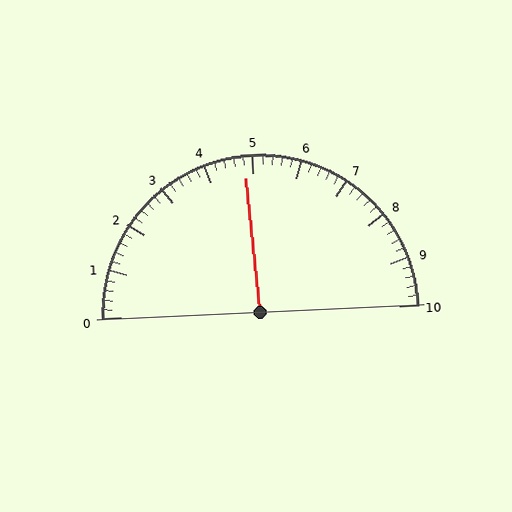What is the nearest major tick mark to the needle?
The nearest major tick mark is 5.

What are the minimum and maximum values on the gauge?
The gauge ranges from 0 to 10.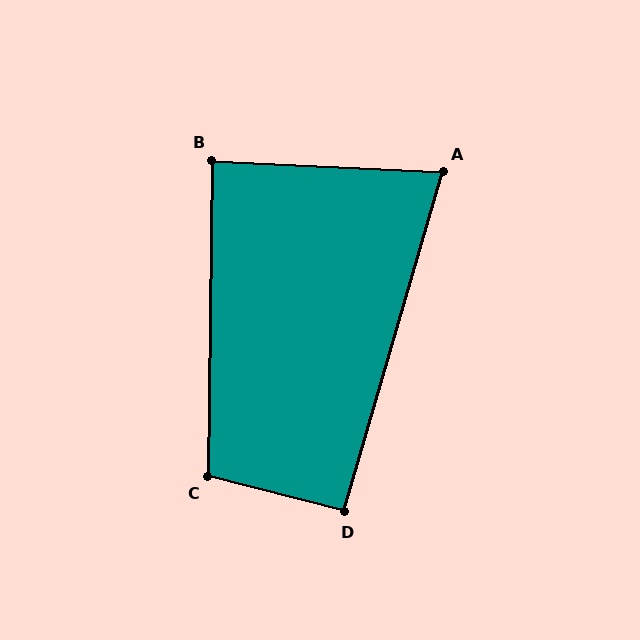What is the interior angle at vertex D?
Approximately 92 degrees (approximately right).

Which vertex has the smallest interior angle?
A, at approximately 76 degrees.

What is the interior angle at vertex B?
Approximately 88 degrees (approximately right).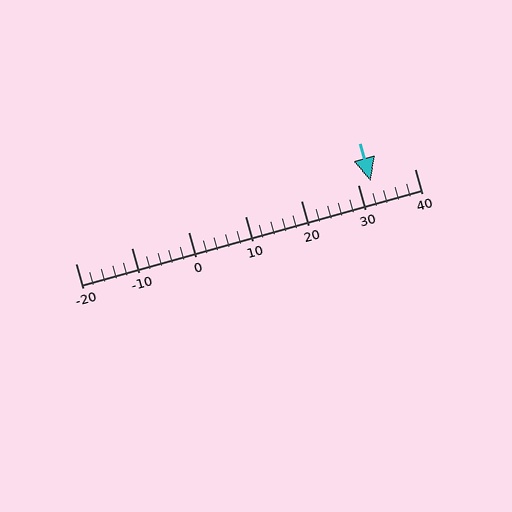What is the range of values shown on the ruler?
The ruler shows values from -20 to 40.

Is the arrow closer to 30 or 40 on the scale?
The arrow is closer to 30.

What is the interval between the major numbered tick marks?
The major tick marks are spaced 10 units apart.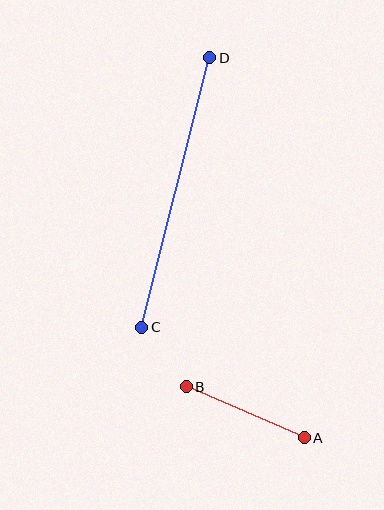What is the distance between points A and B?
The distance is approximately 129 pixels.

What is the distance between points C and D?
The distance is approximately 278 pixels.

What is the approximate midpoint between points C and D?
The midpoint is at approximately (176, 192) pixels.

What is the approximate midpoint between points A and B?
The midpoint is at approximately (245, 412) pixels.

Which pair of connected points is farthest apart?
Points C and D are farthest apart.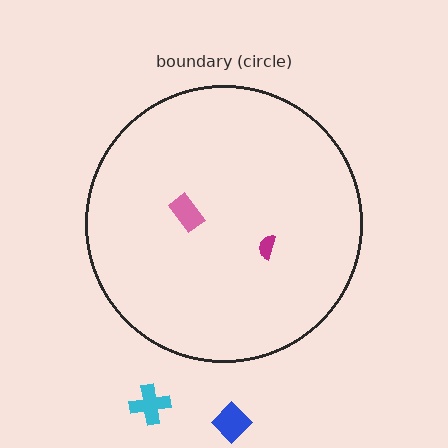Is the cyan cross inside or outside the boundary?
Outside.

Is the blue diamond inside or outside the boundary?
Outside.